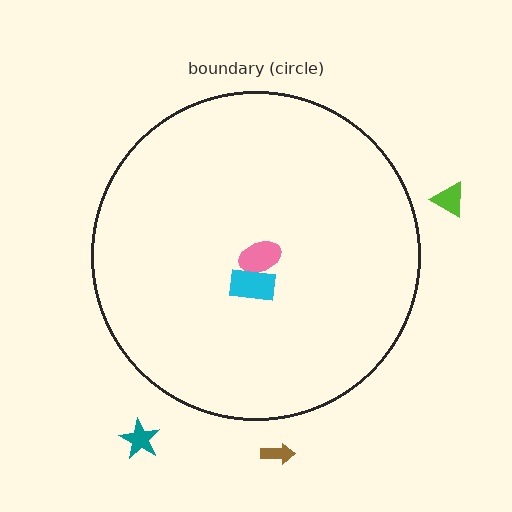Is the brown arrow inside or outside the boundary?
Outside.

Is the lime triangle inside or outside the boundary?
Outside.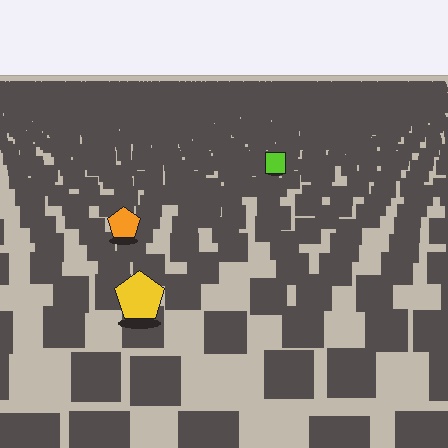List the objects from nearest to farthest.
From nearest to farthest: the yellow pentagon, the orange pentagon, the lime square.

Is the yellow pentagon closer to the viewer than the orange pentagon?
Yes. The yellow pentagon is closer — you can tell from the texture gradient: the ground texture is coarser near it.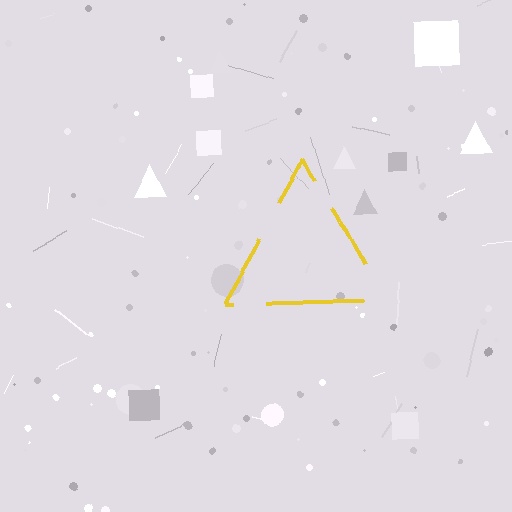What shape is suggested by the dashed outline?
The dashed outline suggests a triangle.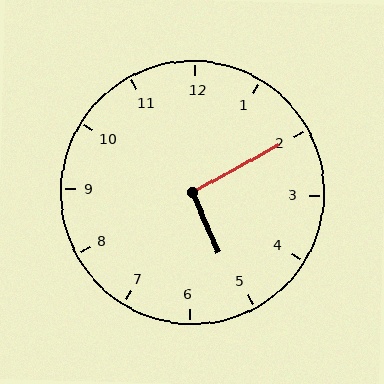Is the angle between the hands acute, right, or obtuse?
It is right.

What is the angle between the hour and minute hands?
Approximately 95 degrees.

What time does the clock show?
5:10.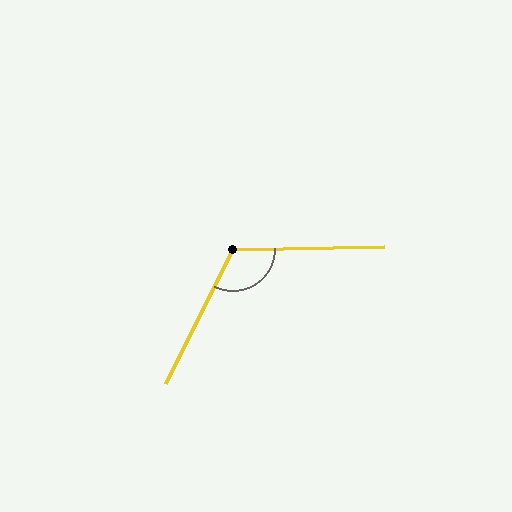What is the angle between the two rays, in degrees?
Approximately 117 degrees.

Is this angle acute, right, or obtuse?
It is obtuse.